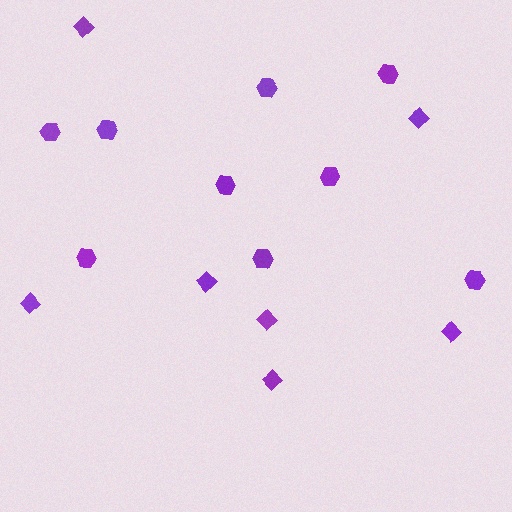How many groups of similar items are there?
There are 2 groups: one group of hexagons (9) and one group of diamonds (7).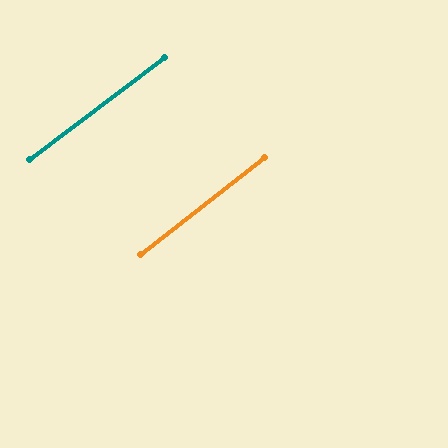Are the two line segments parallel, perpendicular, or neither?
Parallel — their directions differ by only 1.2°.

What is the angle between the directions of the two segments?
Approximately 1 degree.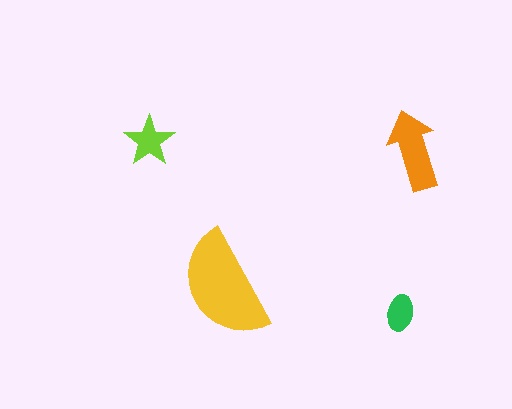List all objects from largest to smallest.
The yellow semicircle, the orange arrow, the lime star, the green ellipse.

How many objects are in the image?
There are 4 objects in the image.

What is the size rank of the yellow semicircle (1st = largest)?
1st.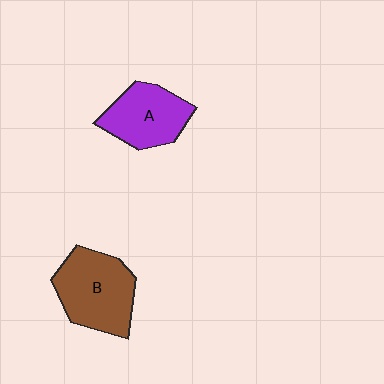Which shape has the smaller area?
Shape A (purple).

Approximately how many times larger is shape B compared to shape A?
Approximately 1.2 times.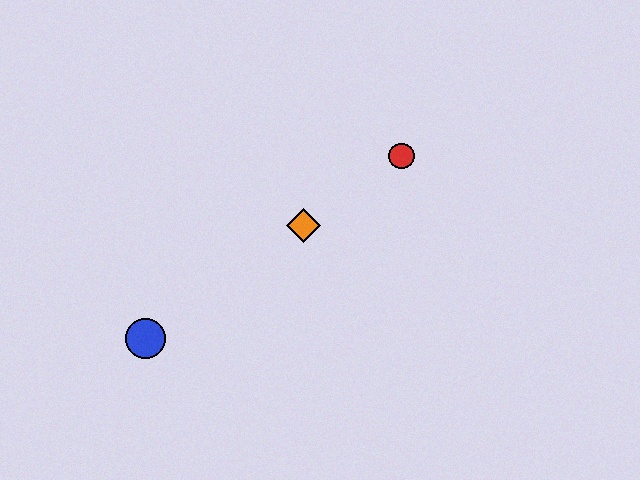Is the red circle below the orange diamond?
No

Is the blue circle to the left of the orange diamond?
Yes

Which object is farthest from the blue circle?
The red circle is farthest from the blue circle.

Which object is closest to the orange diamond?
The red circle is closest to the orange diamond.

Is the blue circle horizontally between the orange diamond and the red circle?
No